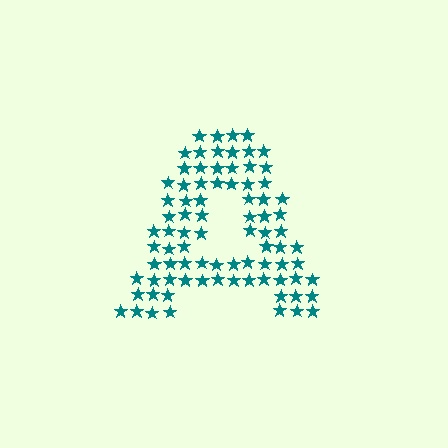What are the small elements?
The small elements are stars.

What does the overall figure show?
The overall figure shows the letter A.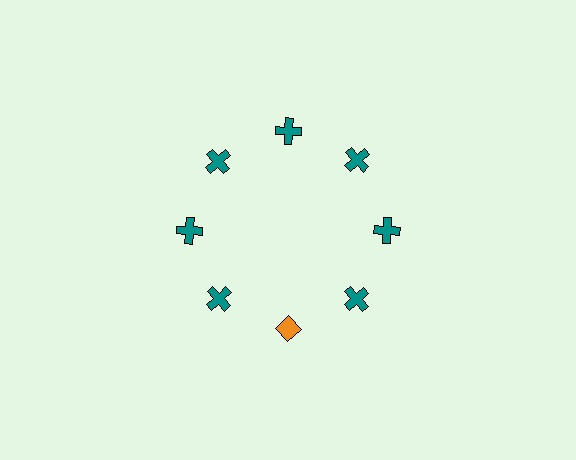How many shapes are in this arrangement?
There are 8 shapes arranged in a ring pattern.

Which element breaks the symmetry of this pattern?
The orange diamond at roughly the 6 o'clock position breaks the symmetry. All other shapes are teal crosses.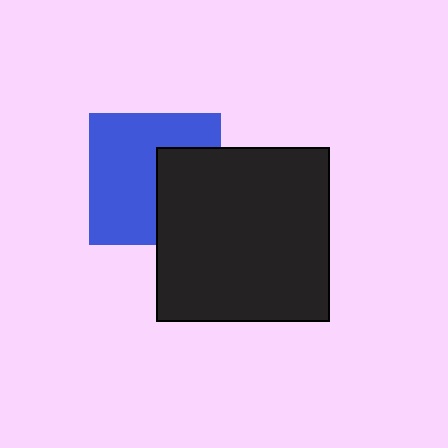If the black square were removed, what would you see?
You would see the complete blue square.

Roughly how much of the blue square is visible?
About half of it is visible (roughly 63%).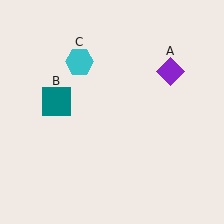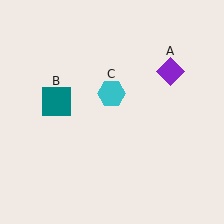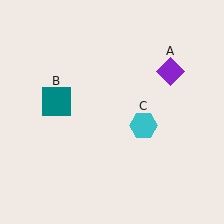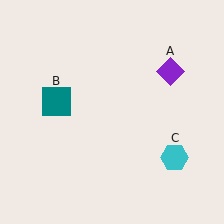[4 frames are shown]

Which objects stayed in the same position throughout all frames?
Purple diamond (object A) and teal square (object B) remained stationary.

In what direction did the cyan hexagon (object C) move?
The cyan hexagon (object C) moved down and to the right.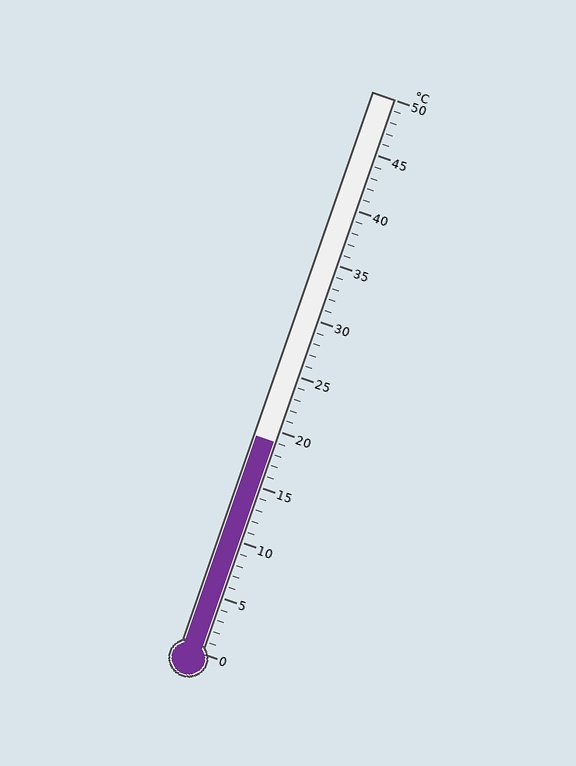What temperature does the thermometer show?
The thermometer shows approximately 19°C.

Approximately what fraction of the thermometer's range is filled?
The thermometer is filled to approximately 40% of its range.